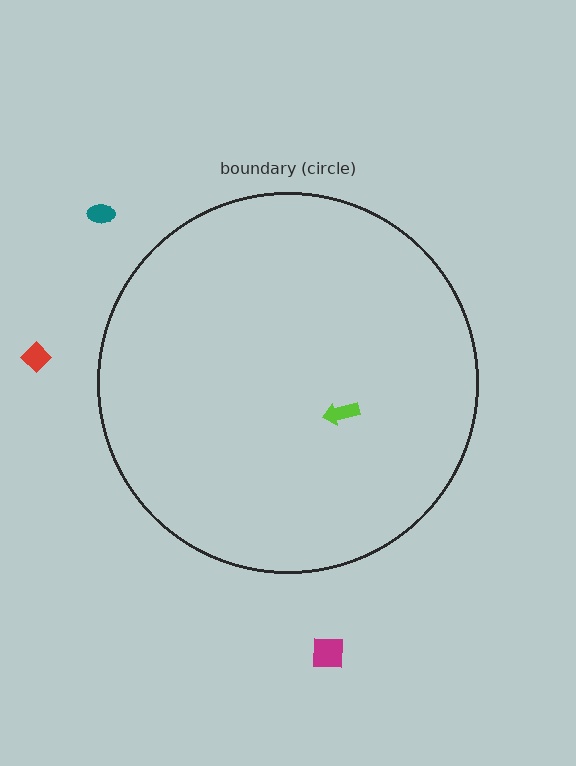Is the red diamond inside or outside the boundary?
Outside.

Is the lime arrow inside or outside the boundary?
Inside.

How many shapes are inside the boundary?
1 inside, 3 outside.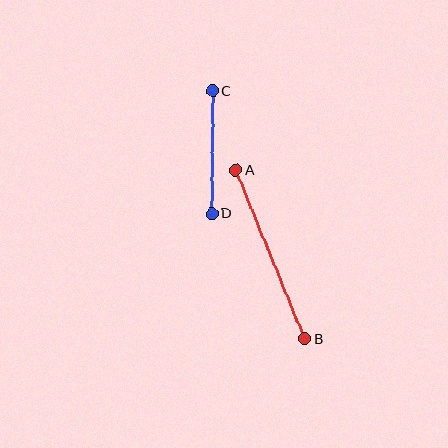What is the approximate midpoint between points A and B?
The midpoint is at approximately (270, 255) pixels.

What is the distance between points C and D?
The distance is approximately 123 pixels.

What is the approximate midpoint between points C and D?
The midpoint is at approximately (212, 152) pixels.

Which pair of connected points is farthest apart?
Points A and B are farthest apart.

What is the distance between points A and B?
The distance is approximately 182 pixels.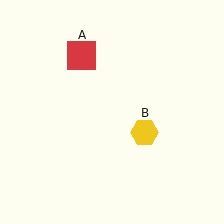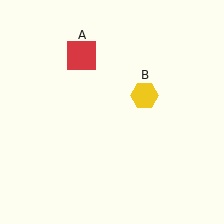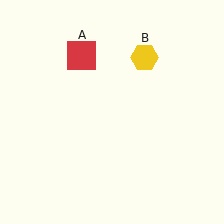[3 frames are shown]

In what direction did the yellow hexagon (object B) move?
The yellow hexagon (object B) moved up.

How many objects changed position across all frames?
1 object changed position: yellow hexagon (object B).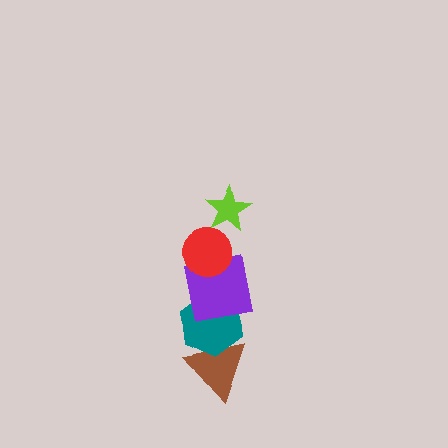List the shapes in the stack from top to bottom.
From top to bottom: the lime star, the red circle, the purple square, the teal hexagon, the brown triangle.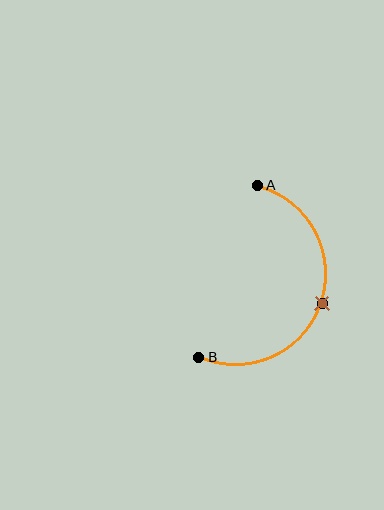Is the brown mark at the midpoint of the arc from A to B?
Yes. The brown mark lies on the arc at equal arc-length from both A and B — it is the arc midpoint.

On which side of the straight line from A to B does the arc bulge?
The arc bulges to the right of the straight line connecting A and B.